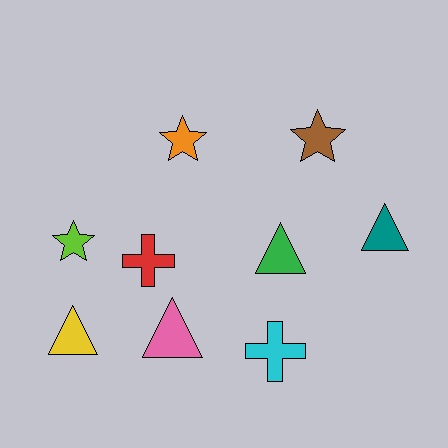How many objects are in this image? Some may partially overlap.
There are 9 objects.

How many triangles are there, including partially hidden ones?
There are 4 triangles.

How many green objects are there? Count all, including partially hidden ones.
There is 1 green object.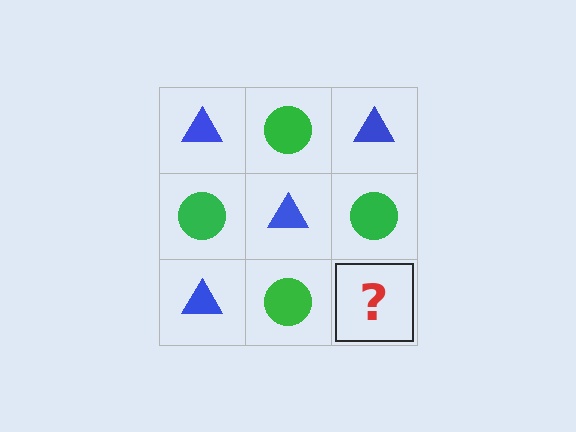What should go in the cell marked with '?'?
The missing cell should contain a blue triangle.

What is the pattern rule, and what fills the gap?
The rule is that it alternates blue triangle and green circle in a checkerboard pattern. The gap should be filled with a blue triangle.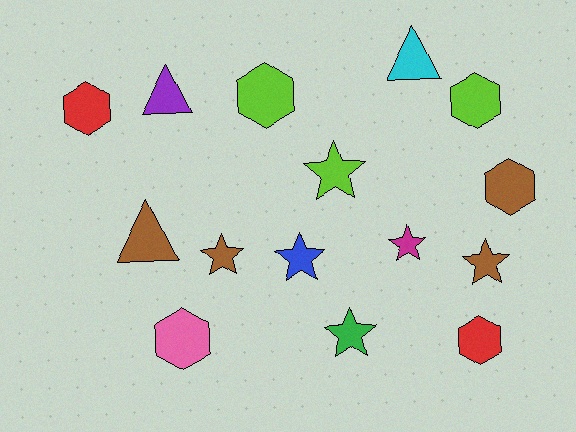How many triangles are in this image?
There are 3 triangles.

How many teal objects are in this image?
There are no teal objects.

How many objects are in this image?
There are 15 objects.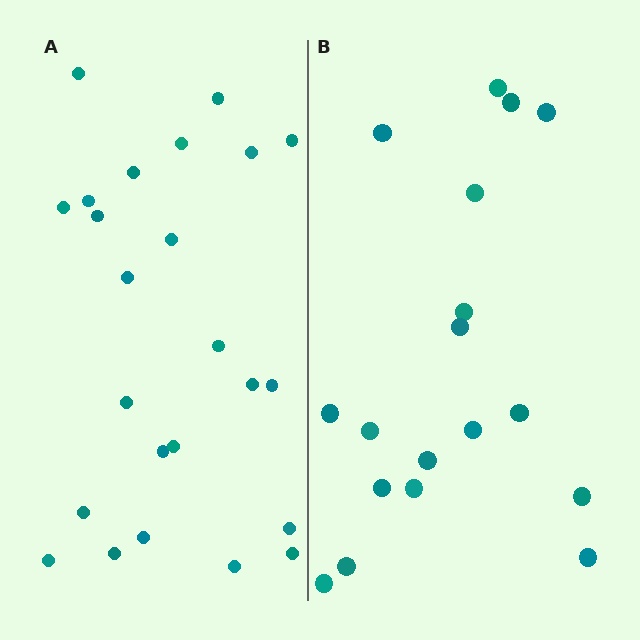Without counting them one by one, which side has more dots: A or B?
Region A (the left region) has more dots.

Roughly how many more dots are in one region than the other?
Region A has about 6 more dots than region B.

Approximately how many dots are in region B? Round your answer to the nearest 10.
About 20 dots. (The exact count is 18, which rounds to 20.)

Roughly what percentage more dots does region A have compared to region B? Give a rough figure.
About 35% more.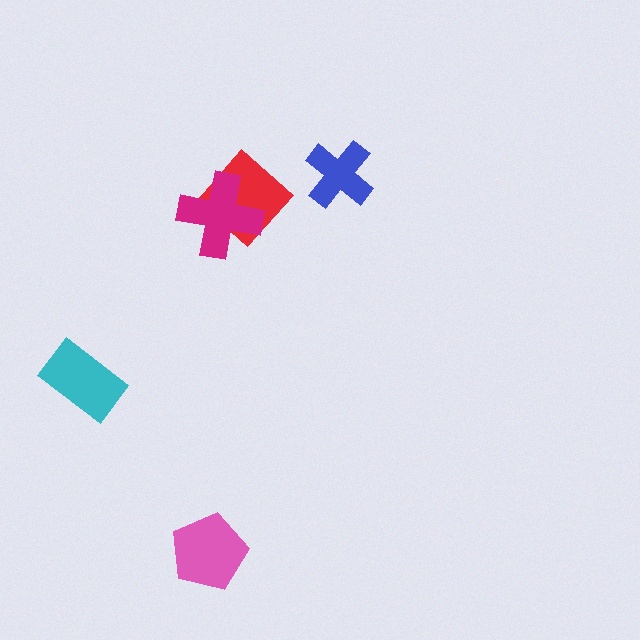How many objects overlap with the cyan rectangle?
0 objects overlap with the cyan rectangle.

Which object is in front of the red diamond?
The magenta cross is in front of the red diamond.